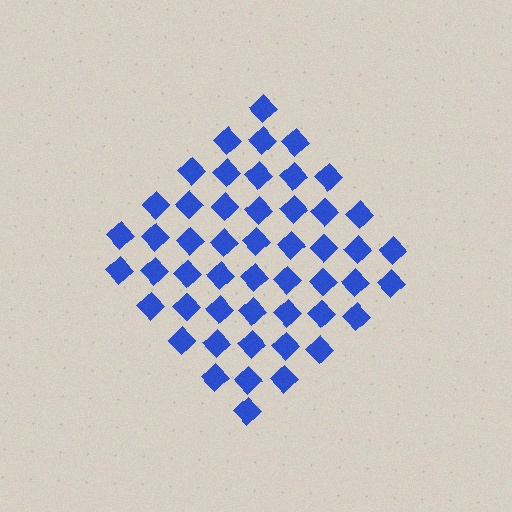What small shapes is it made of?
It is made of small diamonds.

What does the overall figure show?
The overall figure shows a diamond.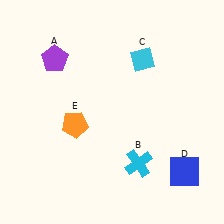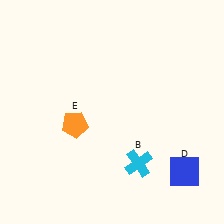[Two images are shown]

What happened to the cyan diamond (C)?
The cyan diamond (C) was removed in Image 2. It was in the top-right area of Image 1.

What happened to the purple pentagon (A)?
The purple pentagon (A) was removed in Image 2. It was in the top-left area of Image 1.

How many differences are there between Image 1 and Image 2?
There are 2 differences between the two images.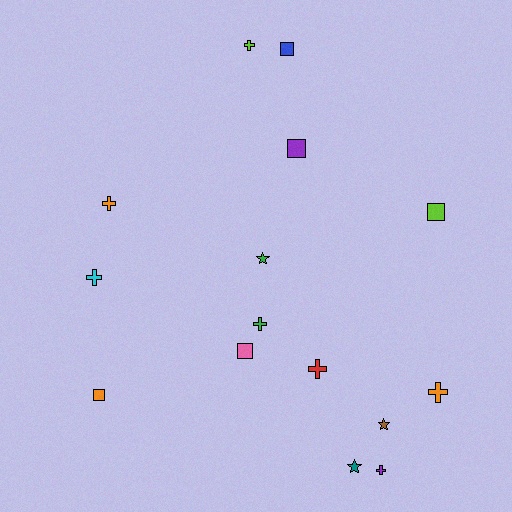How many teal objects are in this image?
There is 1 teal object.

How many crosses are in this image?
There are 7 crosses.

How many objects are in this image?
There are 15 objects.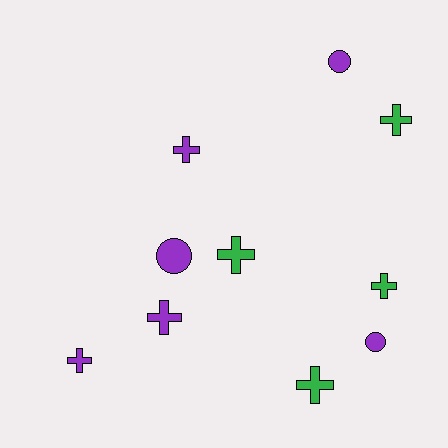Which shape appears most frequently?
Cross, with 7 objects.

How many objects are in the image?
There are 10 objects.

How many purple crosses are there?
There are 3 purple crosses.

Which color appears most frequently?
Purple, with 6 objects.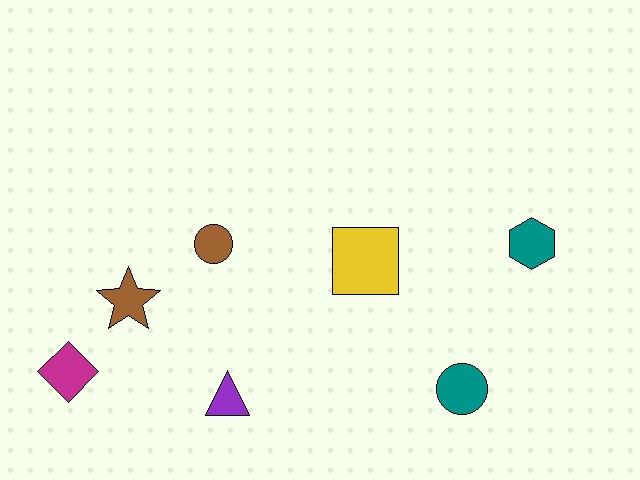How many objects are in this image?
There are 7 objects.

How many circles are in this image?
There are 2 circles.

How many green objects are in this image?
There are no green objects.